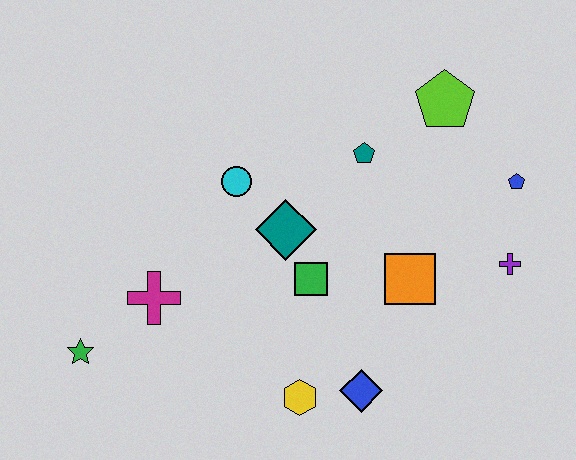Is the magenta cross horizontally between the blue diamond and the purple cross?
No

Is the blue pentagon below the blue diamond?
No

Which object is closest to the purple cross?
The blue pentagon is closest to the purple cross.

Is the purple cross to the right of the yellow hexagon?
Yes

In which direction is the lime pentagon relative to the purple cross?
The lime pentagon is above the purple cross.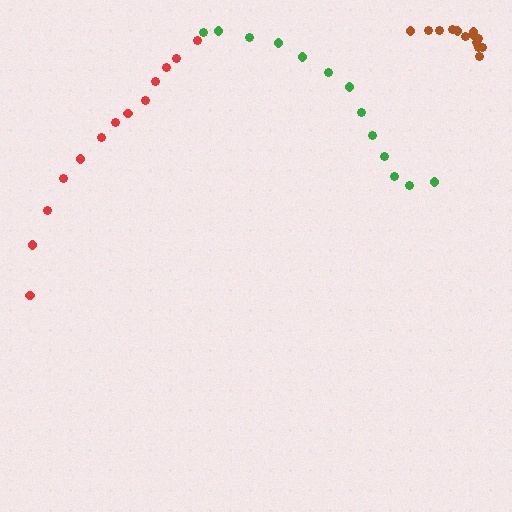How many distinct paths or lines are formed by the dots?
There are 3 distinct paths.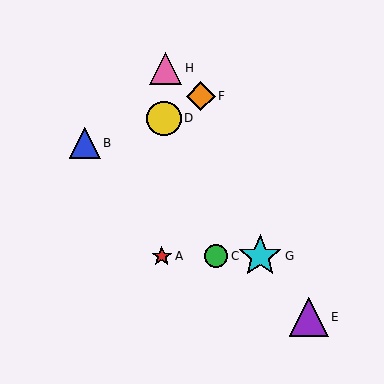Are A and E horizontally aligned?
No, A is at y≈256 and E is at y≈317.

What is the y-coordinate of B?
Object B is at y≈143.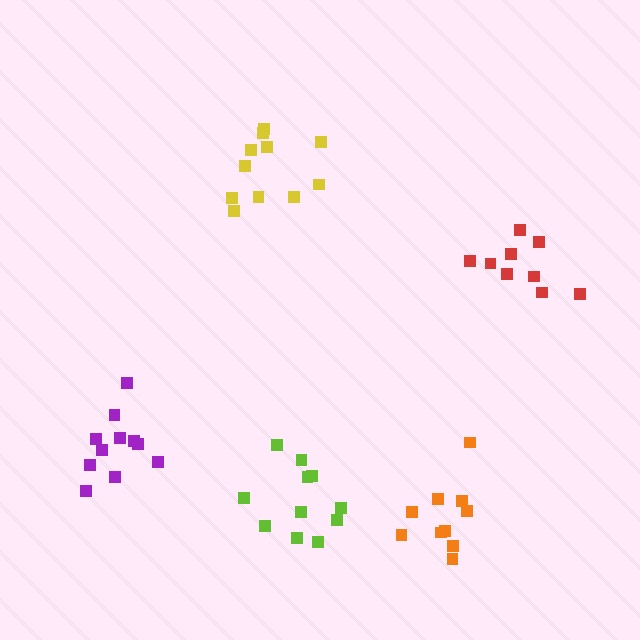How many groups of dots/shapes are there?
There are 5 groups.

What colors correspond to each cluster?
The clusters are colored: red, yellow, orange, lime, purple.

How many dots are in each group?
Group 1: 9 dots, Group 2: 11 dots, Group 3: 10 dots, Group 4: 11 dots, Group 5: 11 dots (52 total).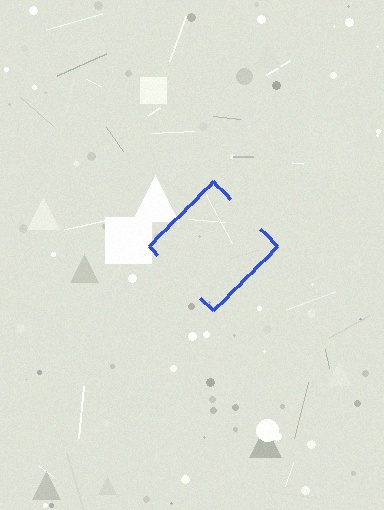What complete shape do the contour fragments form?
The contour fragments form a diamond.